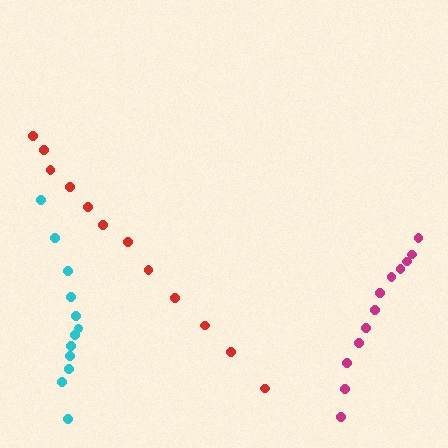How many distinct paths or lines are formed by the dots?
There are 3 distinct paths.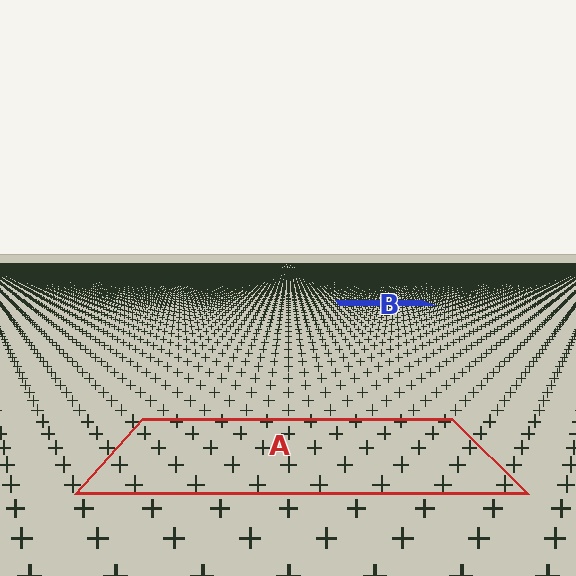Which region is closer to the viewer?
Region A is closer. The texture elements there are larger and more spread out.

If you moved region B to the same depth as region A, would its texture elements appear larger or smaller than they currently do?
They would appear larger. At a closer depth, the same texture elements are projected at a bigger on-screen size.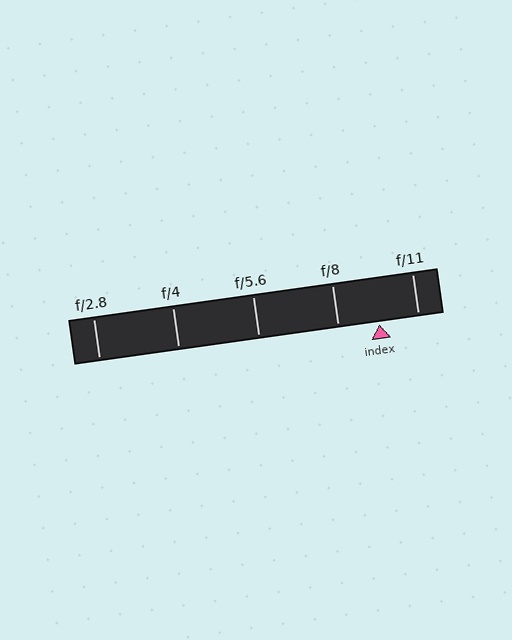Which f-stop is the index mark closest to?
The index mark is closest to f/11.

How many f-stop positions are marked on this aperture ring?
There are 5 f-stop positions marked.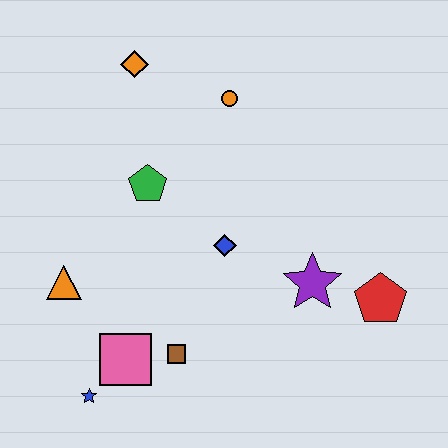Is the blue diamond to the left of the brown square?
No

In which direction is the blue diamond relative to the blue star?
The blue diamond is above the blue star.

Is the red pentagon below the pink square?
No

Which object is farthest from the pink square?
The orange diamond is farthest from the pink square.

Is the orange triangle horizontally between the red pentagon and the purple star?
No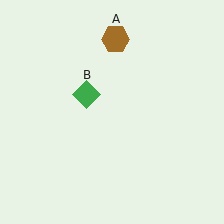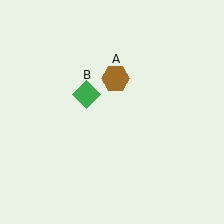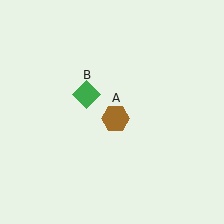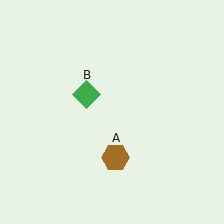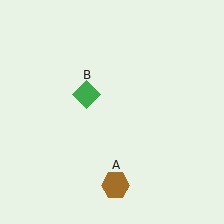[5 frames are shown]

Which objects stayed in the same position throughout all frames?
Green diamond (object B) remained stationary.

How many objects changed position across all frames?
1 object changed position: brown hexagon (object A).